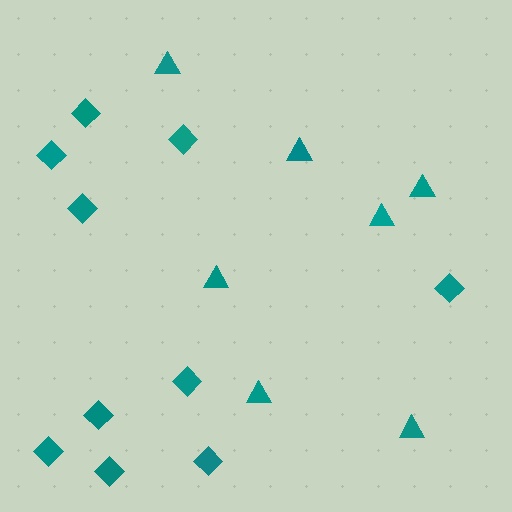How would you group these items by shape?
There are 2 groups: one group of triangles (7) and one group of diamonds (10).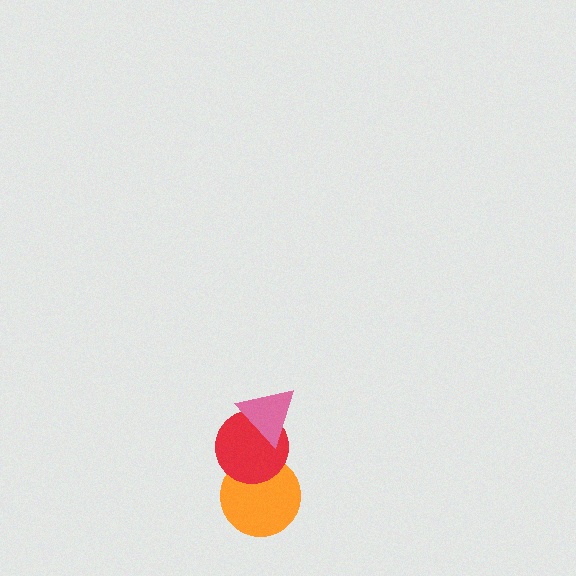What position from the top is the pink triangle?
The pink triangle is 1st from the top.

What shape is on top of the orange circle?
The red circle is on top of the orange circle.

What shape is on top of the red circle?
The pink triangle is on top of the red circle.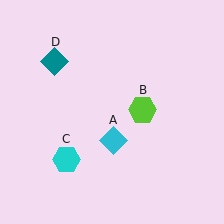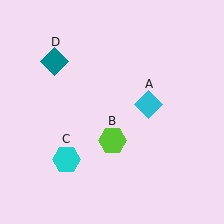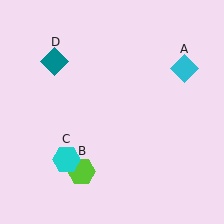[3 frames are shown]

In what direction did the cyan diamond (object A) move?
The cyan diamond (object A) moved up and to the right.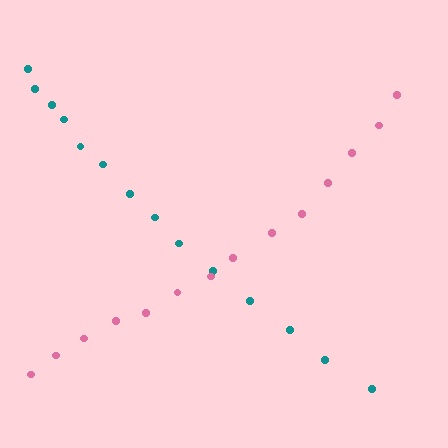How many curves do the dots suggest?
There are 2 distinct paths.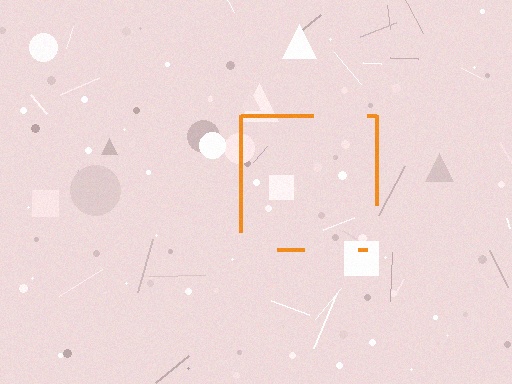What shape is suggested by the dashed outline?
The dashed outline suggests a square.